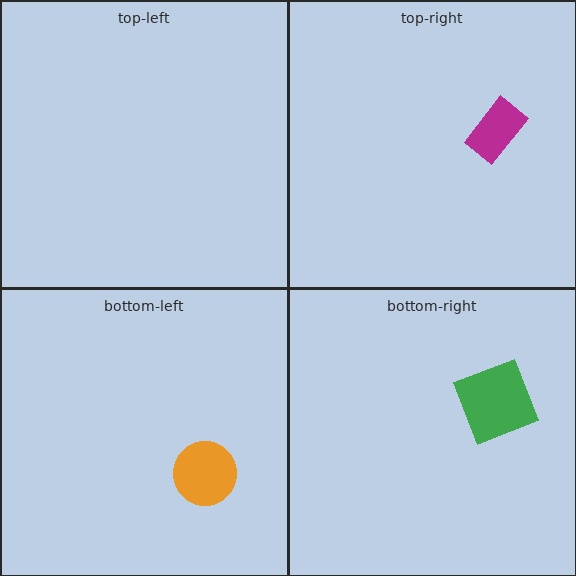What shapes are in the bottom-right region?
The green square.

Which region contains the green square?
The bottom-right region.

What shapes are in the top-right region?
The magenta rectangle.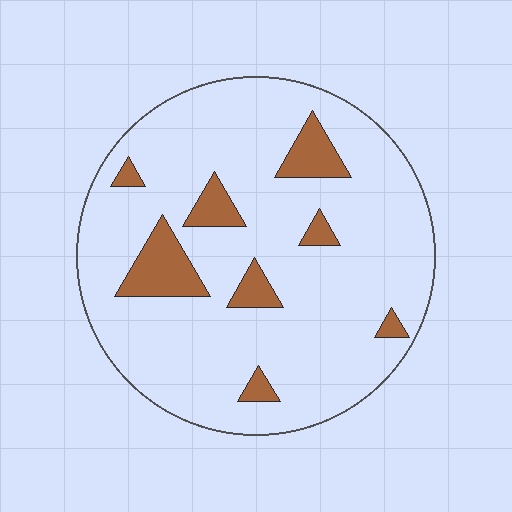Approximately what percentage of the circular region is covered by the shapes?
Approximately 15%.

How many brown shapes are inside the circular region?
8.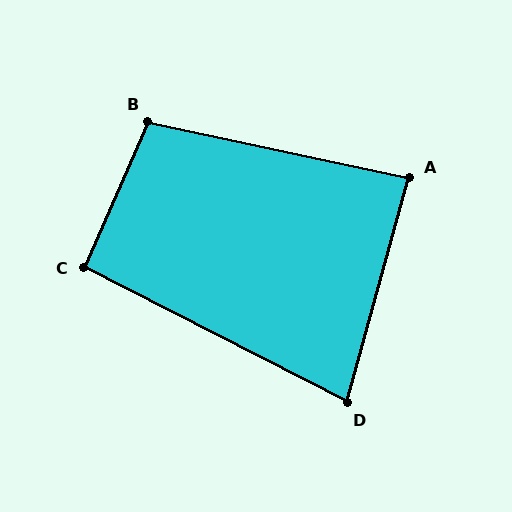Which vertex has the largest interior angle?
B, at approximately 102 degrees.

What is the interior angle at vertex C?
Approximately 94 degrees (approximately right).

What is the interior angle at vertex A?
Approximately 86 degrees (approximately right).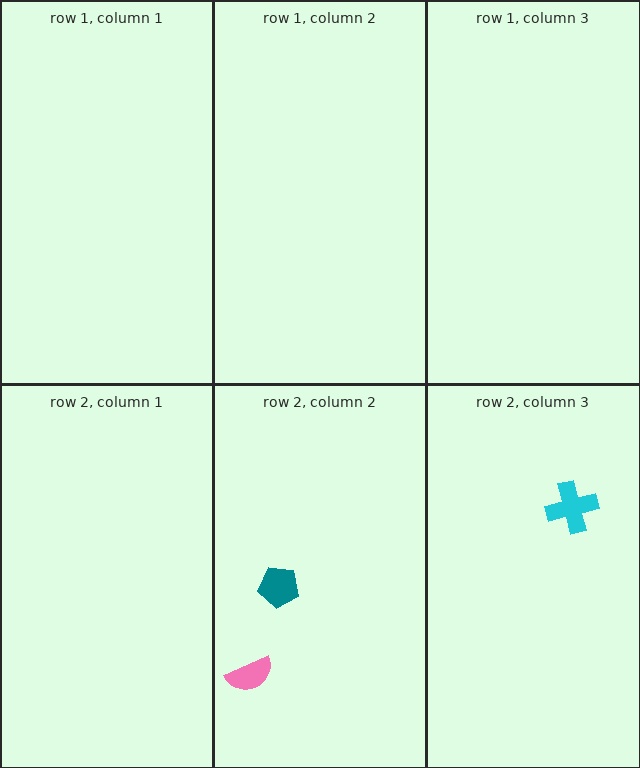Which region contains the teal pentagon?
The row 2, column 2 region.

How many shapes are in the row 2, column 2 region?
2.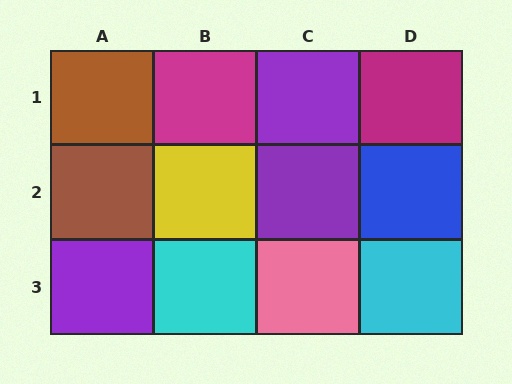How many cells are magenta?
2 cells are magenta.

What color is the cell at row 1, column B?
Magenta.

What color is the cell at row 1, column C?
Purple.